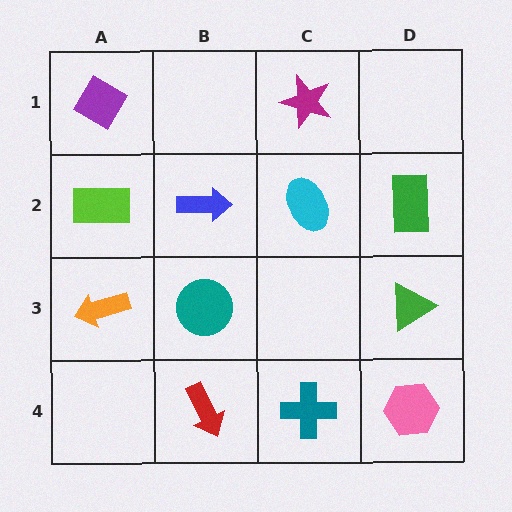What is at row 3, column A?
An orange arrow.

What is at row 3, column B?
A teal circle.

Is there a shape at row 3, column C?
No, that cell is empty.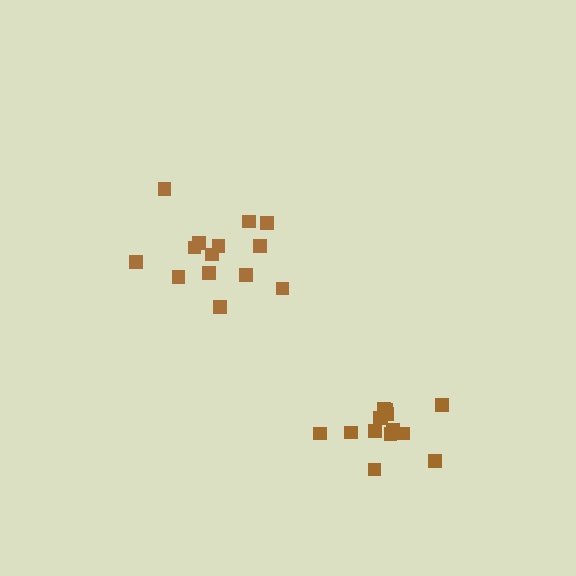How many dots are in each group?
Group 1: 14 dots, Group 2: 14 dots (28 total).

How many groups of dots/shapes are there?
There are 2 groups.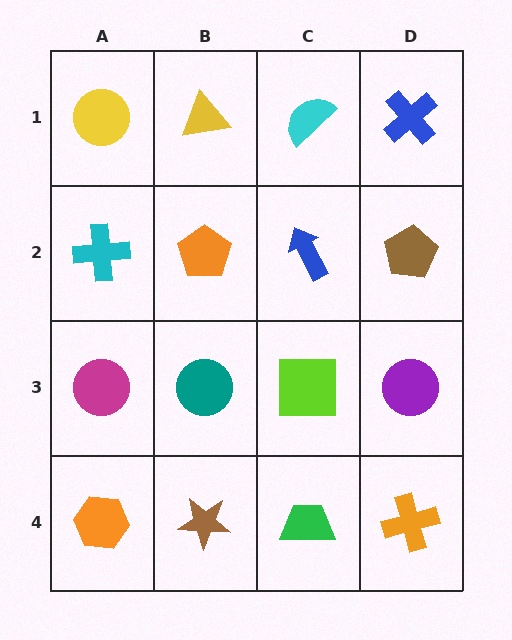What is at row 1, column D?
A blue cross.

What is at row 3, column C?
A lime square.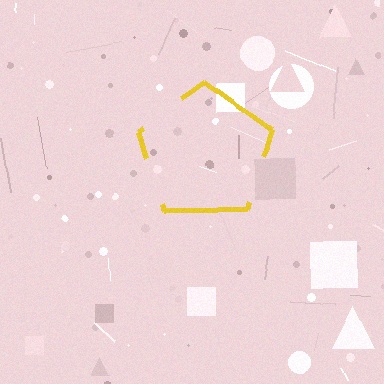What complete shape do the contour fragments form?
The contour fragments form a pentagon.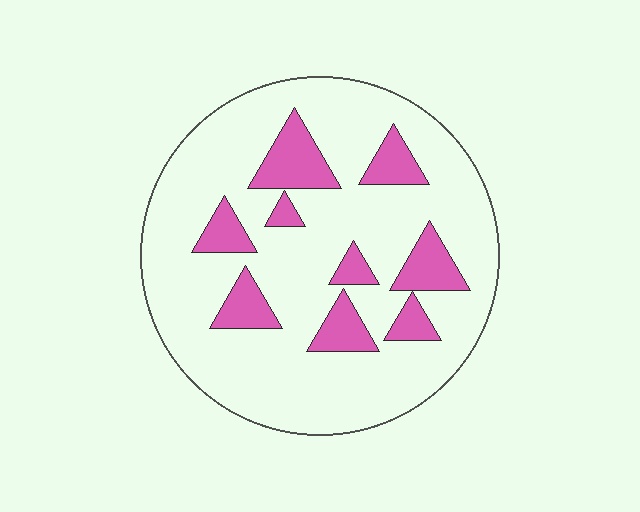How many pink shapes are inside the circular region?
9.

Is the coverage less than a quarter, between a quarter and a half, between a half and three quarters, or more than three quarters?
Less than a quarter.